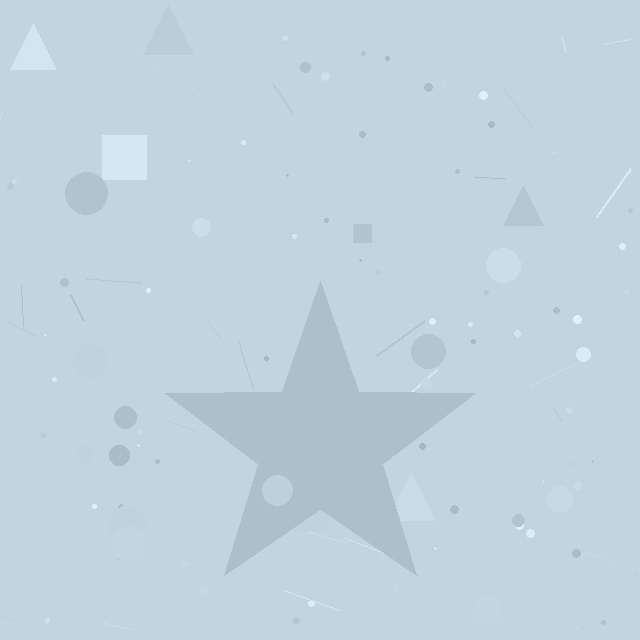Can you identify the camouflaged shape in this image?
The camouflaged shape is a star.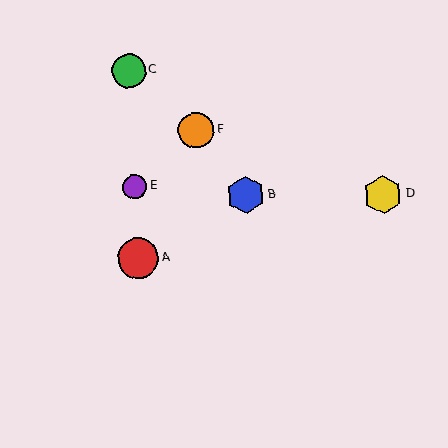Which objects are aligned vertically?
Objects A, C, E are aligned vertically.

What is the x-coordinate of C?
Object C is at x≈129.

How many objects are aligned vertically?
3 objects (A, C, E) are aligned vertically.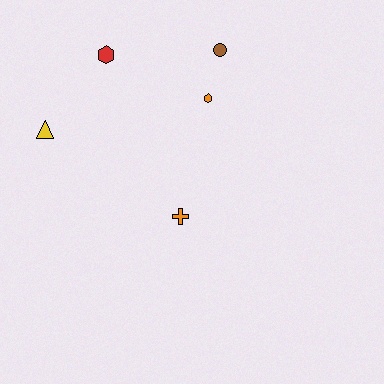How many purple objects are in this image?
There are no purple objects.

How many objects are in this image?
There are 5 objects.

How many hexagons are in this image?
There are 2 hexagons.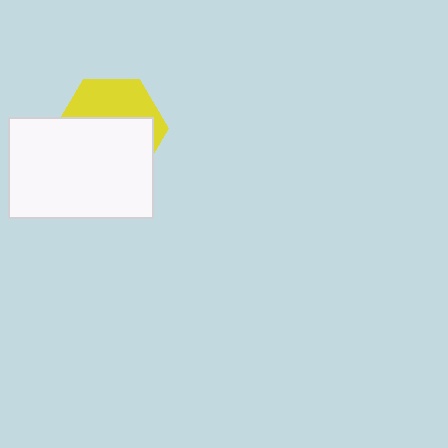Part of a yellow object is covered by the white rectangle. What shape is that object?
It is a hexagon.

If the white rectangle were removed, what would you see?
You would see the complete yellow hexagon.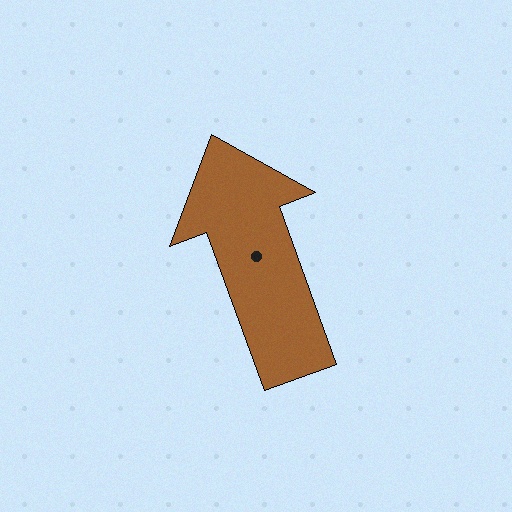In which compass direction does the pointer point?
North.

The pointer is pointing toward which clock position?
Roughly 11 o'clock.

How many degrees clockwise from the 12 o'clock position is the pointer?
Approximately 340 degrees.